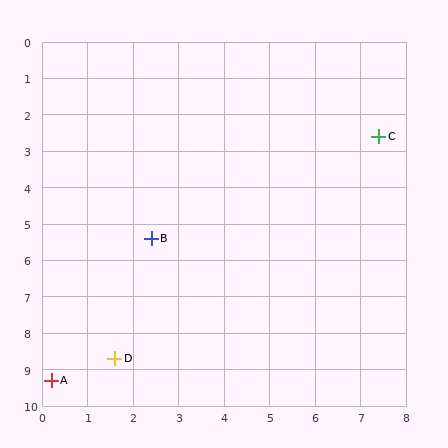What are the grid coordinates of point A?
Point A is at approximately (0.2, 9.3).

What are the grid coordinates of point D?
Point D is at approximately (1.6, 8.7).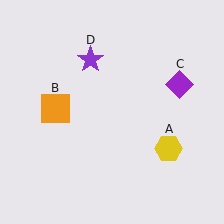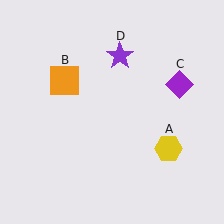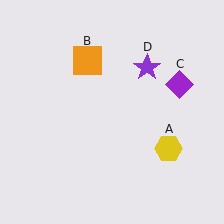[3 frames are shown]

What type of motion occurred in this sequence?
The orange square (object B), purple star (object D) rotated clockwise around the center of the scene.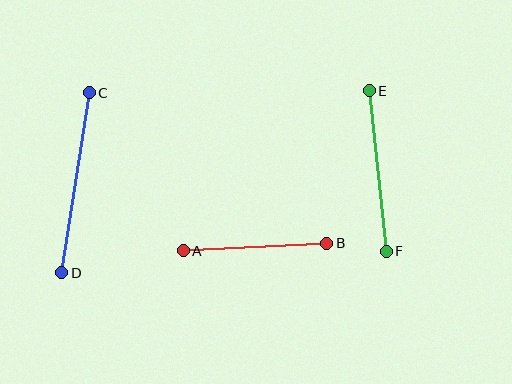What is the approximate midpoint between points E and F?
The midpoint is at approximately (378, 171) pixels.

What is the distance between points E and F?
The distance is approximately 161 pixels.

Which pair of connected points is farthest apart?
Points C and D are farthest apart.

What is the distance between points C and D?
The distance is approximately 182 pixels.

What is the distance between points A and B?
The distance is approximately 144 pixels.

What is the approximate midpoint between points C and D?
The midpoint is at approximately (75, 183) pixels.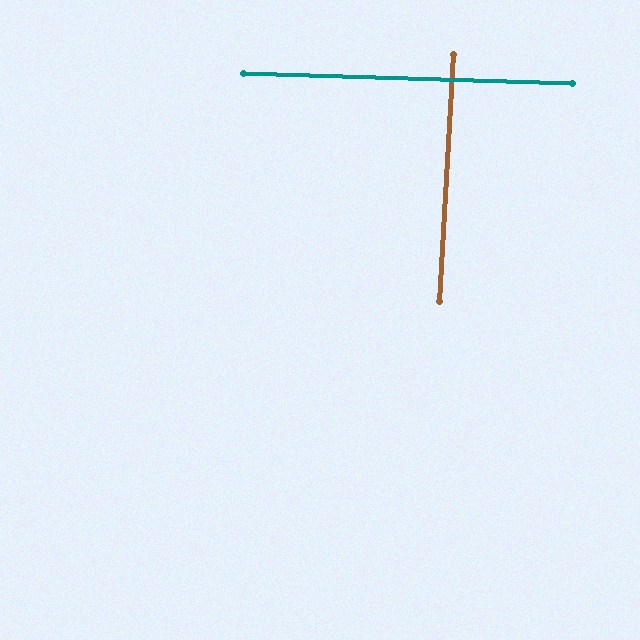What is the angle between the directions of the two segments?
Approximately 89 degrees.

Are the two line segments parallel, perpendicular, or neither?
Perpendicular — they meet at approximately 89°.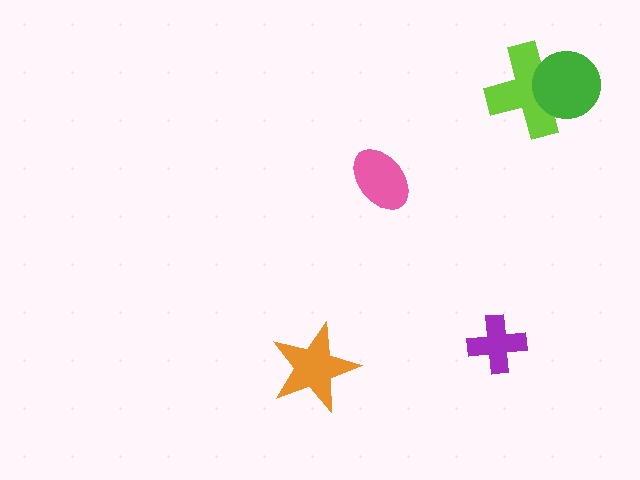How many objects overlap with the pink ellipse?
0 objects overlap with the pink ellipse.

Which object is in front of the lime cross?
The green circle is in front of the lime cross.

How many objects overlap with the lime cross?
1 object overlaps with the lime cross.